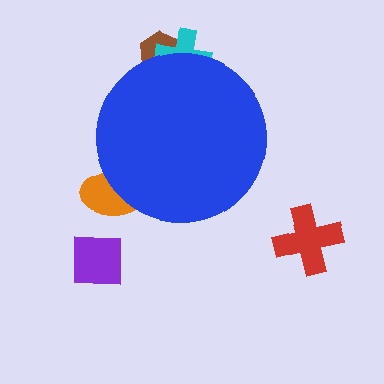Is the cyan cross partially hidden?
Yes, the cyan cross is partially hidden behind the blue circle.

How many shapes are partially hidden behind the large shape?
3 shapes are partially hidden.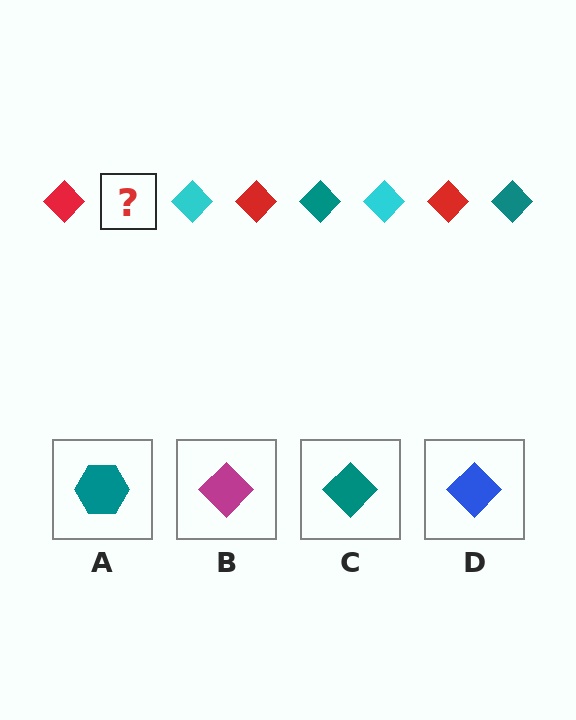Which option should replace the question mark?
Option C.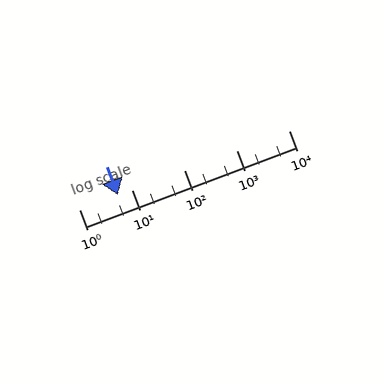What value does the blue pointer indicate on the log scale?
The pointer indicates approximately 5.5.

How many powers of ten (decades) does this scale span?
The scale spans 4 decades, from 1 to 10000.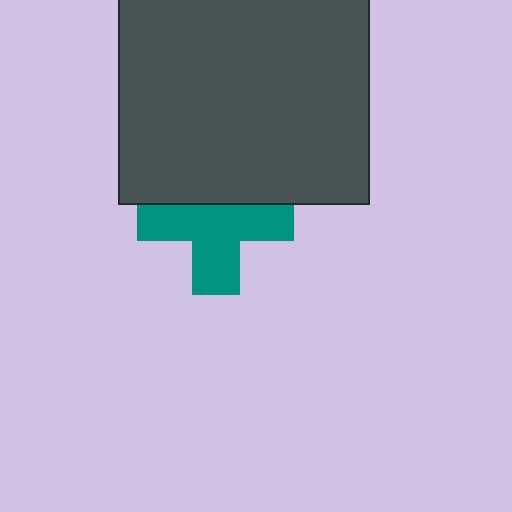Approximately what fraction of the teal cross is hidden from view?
Roughly 36% of the teal cross is hidden behind the dark gray rectangle.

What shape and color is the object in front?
The object in front is a dark gray rectangle.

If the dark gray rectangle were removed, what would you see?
You would see the complete teal cross.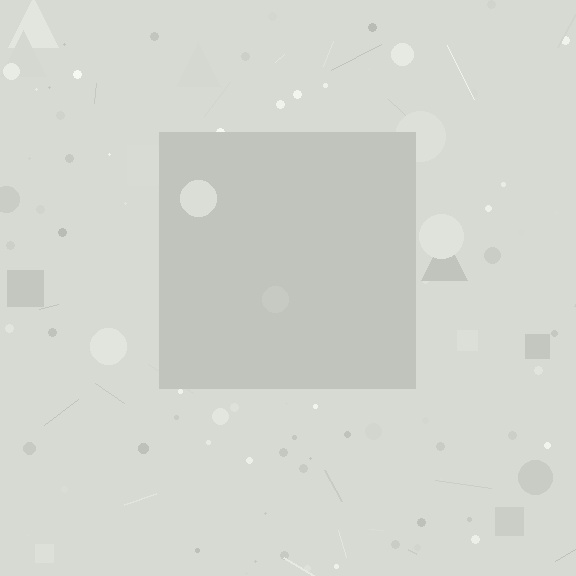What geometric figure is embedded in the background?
A square is embedded in the background.